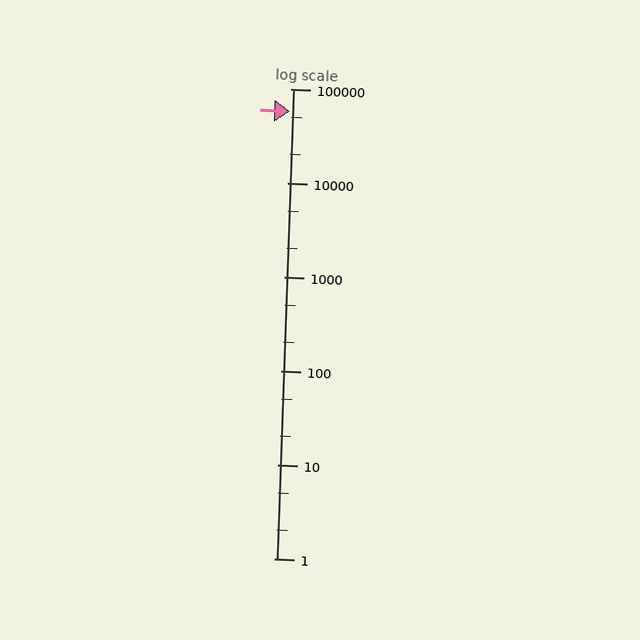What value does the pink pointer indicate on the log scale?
The pointer indicates approximately 57000.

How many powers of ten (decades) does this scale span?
The scale spans 5 decades, from 1 to 100000.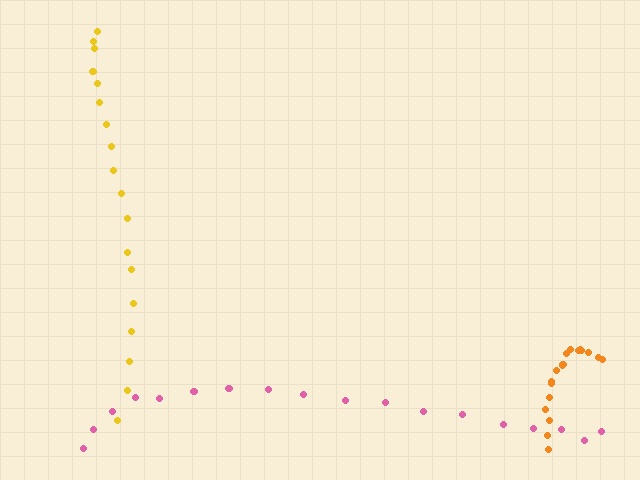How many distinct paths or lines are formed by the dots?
There are 3 distinct paths.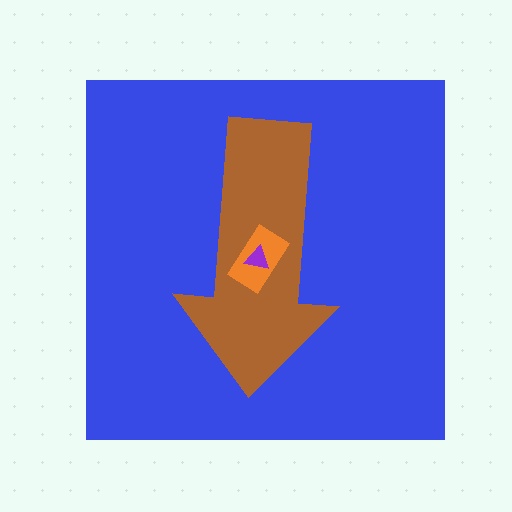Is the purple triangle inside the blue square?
Yes.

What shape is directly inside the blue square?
The brown arrow.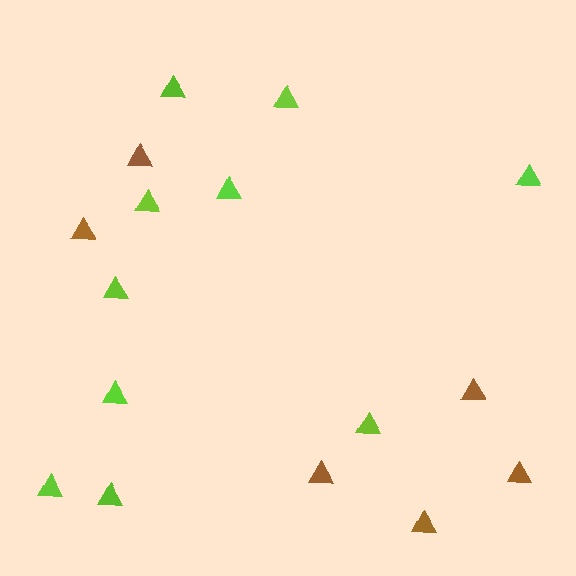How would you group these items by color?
There are 2 groups: one group of brown triangles (6) and one group of lime triangles (10).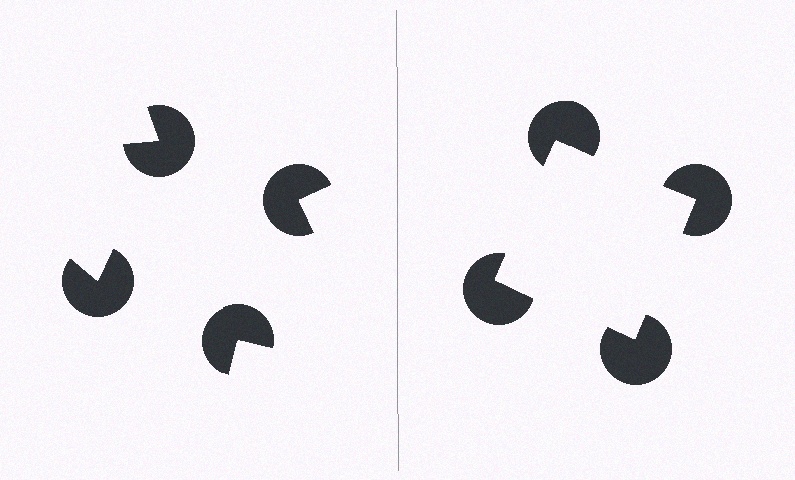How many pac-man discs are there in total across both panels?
8 — 4 on each side.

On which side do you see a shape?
An illusory square appears on the right side. On the left side the wedge cuts are rotated, so no coherent shape forms.